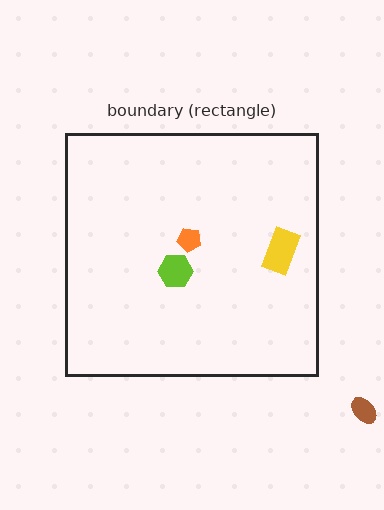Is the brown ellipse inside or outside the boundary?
Outside.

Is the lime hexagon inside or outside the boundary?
Inside.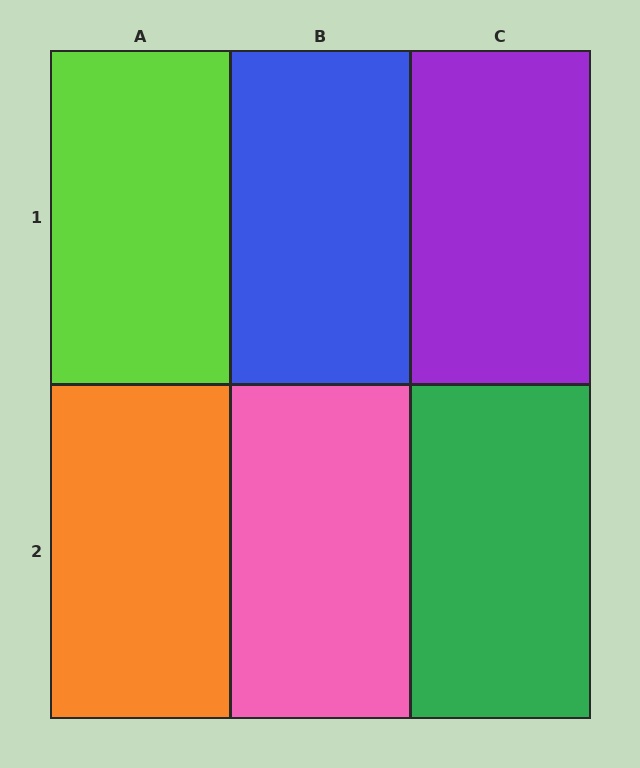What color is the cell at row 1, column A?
Lime.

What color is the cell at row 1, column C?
Purple.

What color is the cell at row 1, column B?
Blue.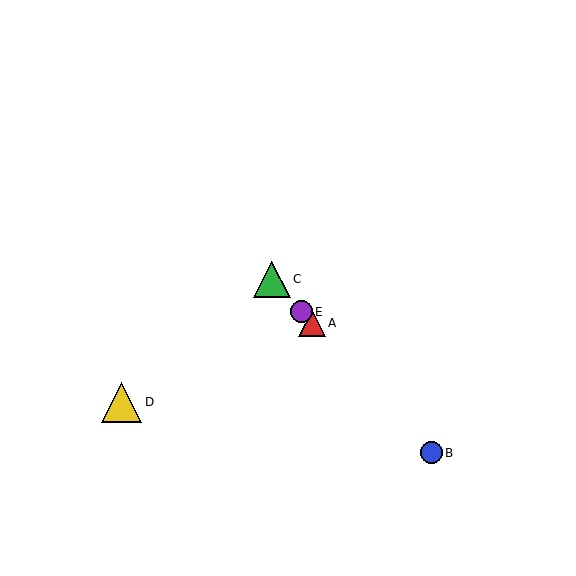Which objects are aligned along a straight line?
Objects A, B, C, E are aligned along a straight line.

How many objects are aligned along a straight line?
4 objects (A, B, C, E) are aligned along a straight line.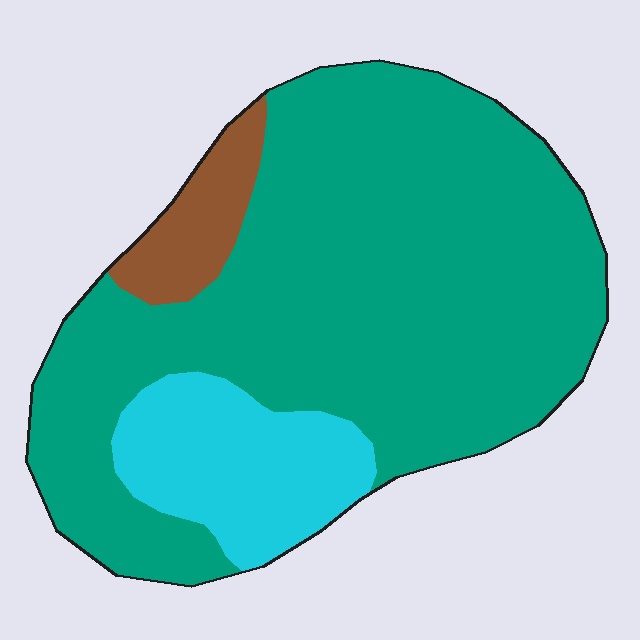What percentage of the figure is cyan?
Cyan covers about 15% of the figure.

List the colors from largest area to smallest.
From largest to smallest: teal, cyan, brown.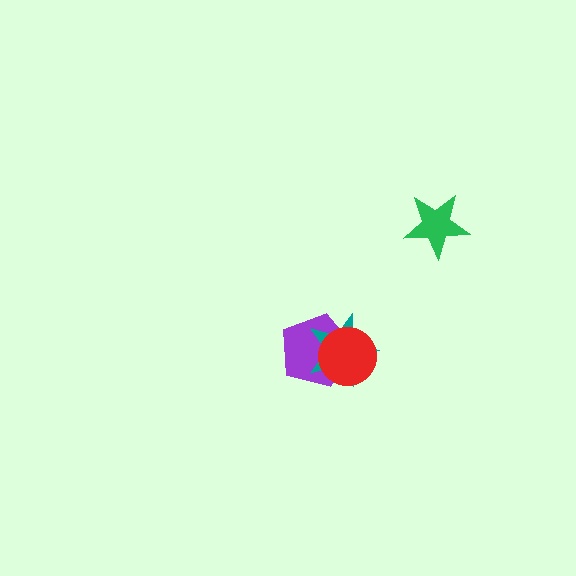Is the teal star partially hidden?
Yes, it is partially covered by another shape.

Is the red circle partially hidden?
No, no other shape covers it.